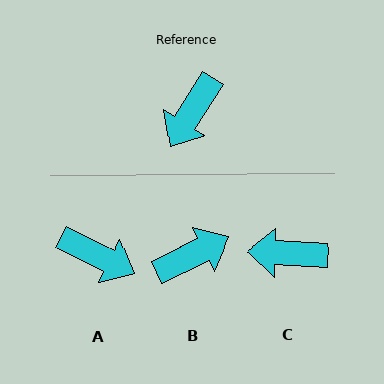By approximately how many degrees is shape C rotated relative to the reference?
Approximately 60 degrees clockwise.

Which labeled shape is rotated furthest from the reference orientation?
B, about 149 degrees away.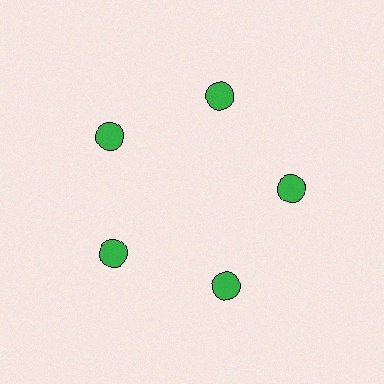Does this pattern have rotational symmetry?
Yes, this pattern has 5-fold rotational symmetry. It looks the same after rotating 72 degrees around the center.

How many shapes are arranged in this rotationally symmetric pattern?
There are 5 shapes, arranged in 5 groups of 1.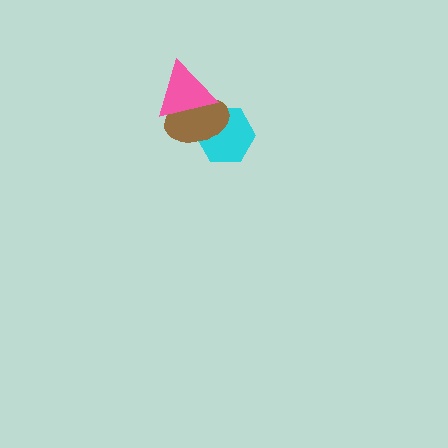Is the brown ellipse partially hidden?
Yes, it is partially covered by another shape.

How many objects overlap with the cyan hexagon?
2 objects overlap with the cyan hexagon.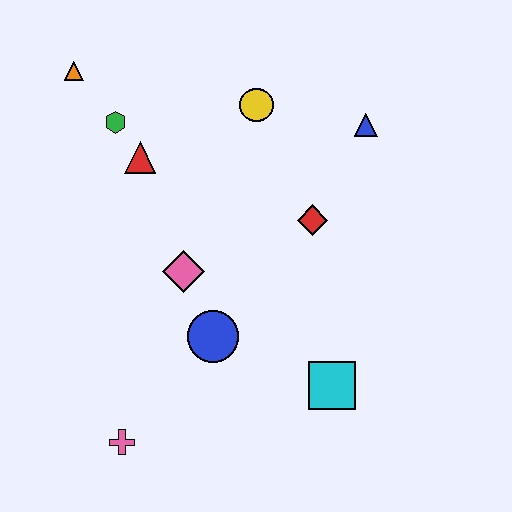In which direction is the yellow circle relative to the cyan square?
The yellow circle is above the cyan square.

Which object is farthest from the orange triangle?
The cyan square is farthest from the orange triangle.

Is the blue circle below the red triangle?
Yes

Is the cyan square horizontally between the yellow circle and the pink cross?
No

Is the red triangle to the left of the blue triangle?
Yes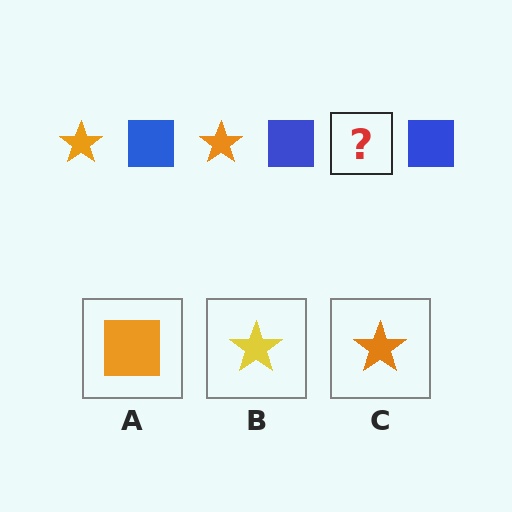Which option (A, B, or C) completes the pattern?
C.